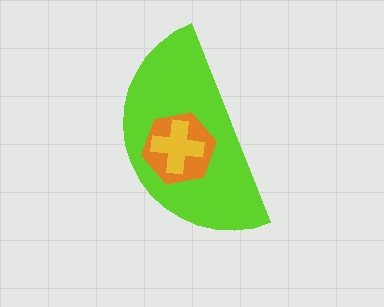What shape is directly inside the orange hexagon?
The yellow cross.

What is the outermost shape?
The lime semicircle.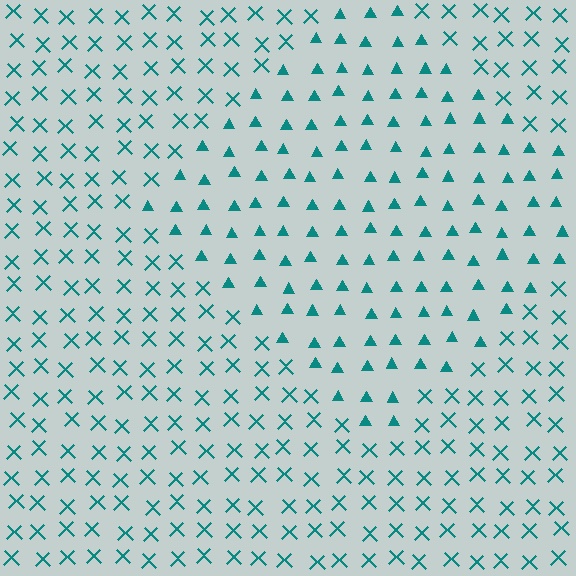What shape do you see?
I see a diamond.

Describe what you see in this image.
The image is filled with small teal elements arranged in a uniform grid. A diamond-shaped region contains triangles, while the surrounding area contains X marks. The boundary is defined purely by the change in element shape.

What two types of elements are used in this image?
The image uses triangles inside the diamond region and X marks outside it.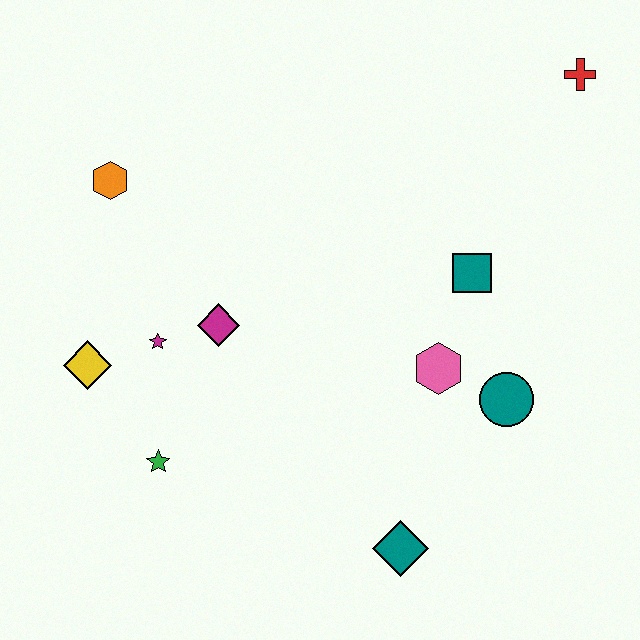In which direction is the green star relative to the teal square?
The green star is to the left of the teal square.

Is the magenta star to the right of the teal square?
No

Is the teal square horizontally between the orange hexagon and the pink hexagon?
No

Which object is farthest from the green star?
The red cross is farthest from the green star.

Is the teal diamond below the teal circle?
Yes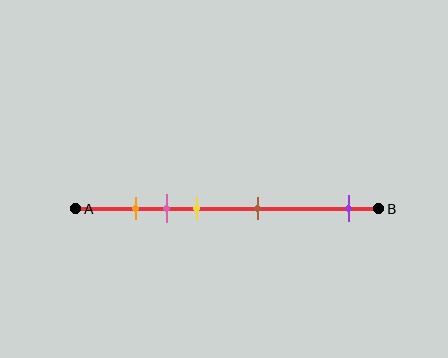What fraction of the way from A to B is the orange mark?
The orange mark is approximately 20% (0.2) of the way from A to B.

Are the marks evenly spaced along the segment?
No, the marks are not evenly spaced.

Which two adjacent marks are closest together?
The orange and pink marks are the closest adjacent pair.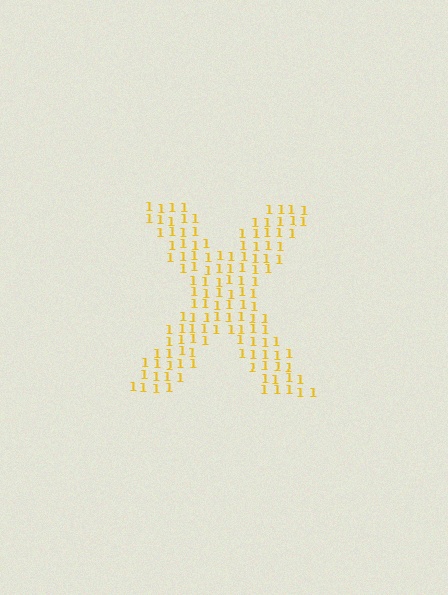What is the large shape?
The large shape is the letter X.